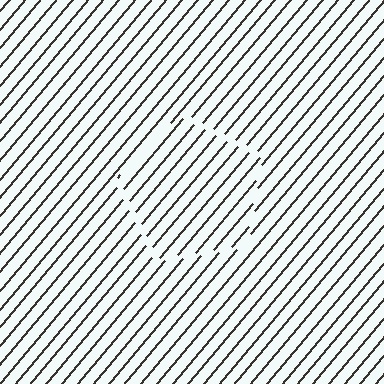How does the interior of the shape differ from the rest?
The interior of the shape contains the same grating, shifted by half a period — the contour is defined by the phase discontinuity where line-ends from the inner and outer gratings abut.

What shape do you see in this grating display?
An illusory pentagon. The interior of the shape contains the same grating, shifted by half a period — the contour is defined by the phase discontinuity where line-ends from the inner and outer gratings abut.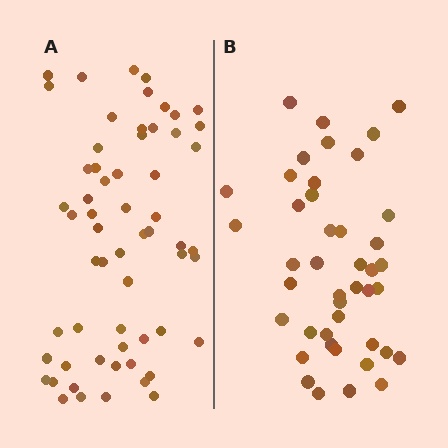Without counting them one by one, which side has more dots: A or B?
Region A (the left region) has more dots.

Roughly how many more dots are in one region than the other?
Region A has approximately 15 more dots than region B.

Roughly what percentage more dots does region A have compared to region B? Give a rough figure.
About 40% more.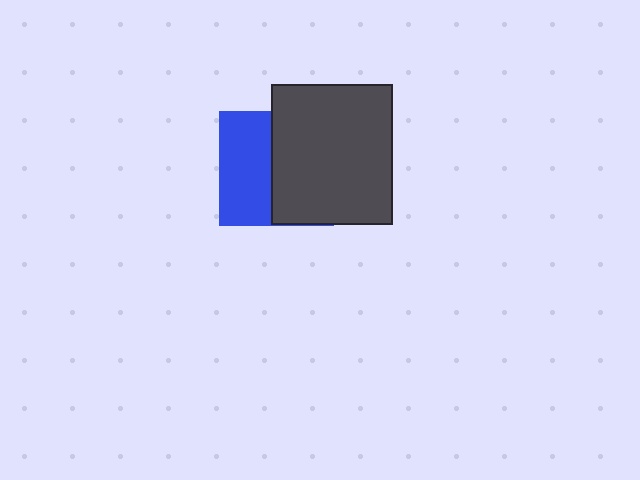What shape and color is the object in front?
The object in front is a dark gray rectangle.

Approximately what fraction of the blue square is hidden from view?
Roughly 54% of the blue square is hidden behind the dark gray rectangle.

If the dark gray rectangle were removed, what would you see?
You would see the complete blue square.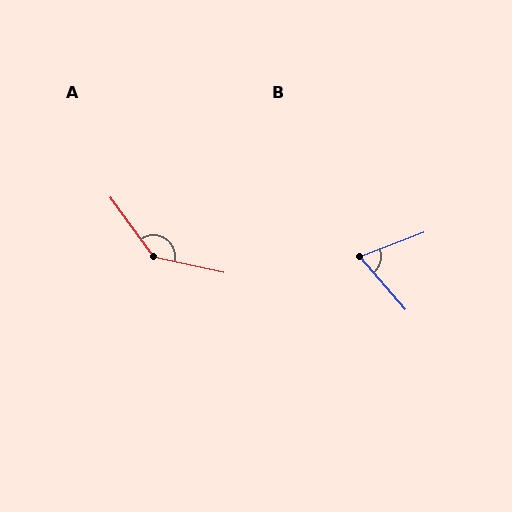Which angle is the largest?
A, at approximately 139 degrees.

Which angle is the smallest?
B, at approximately 70 degrees.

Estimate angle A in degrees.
Approximately 139 degrees.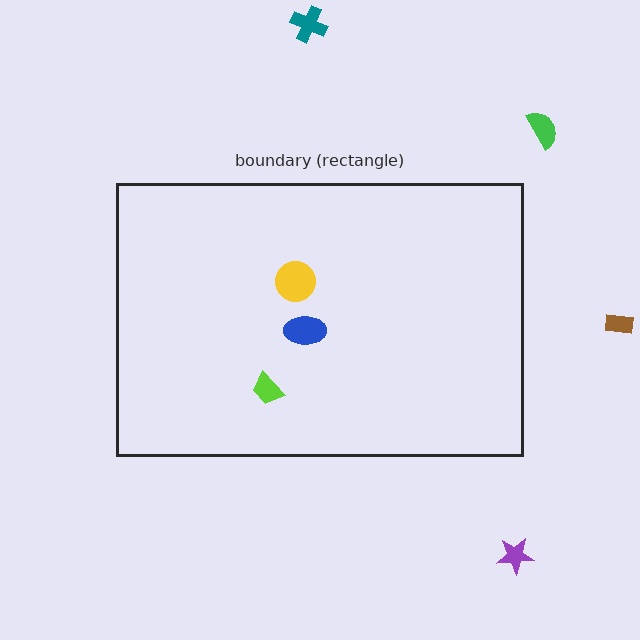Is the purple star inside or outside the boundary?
Outside.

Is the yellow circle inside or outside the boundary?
Inside.